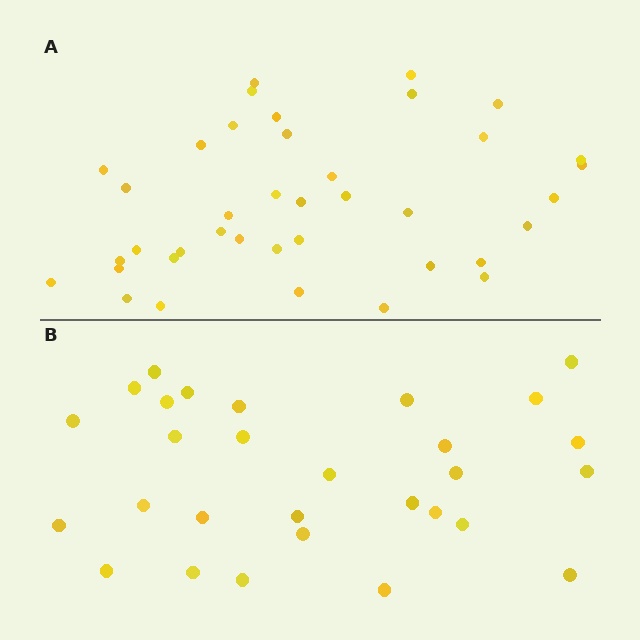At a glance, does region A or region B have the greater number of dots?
Region A (the top region) has more dots.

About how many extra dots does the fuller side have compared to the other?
Region A has roughly 10 or so more dots than region B.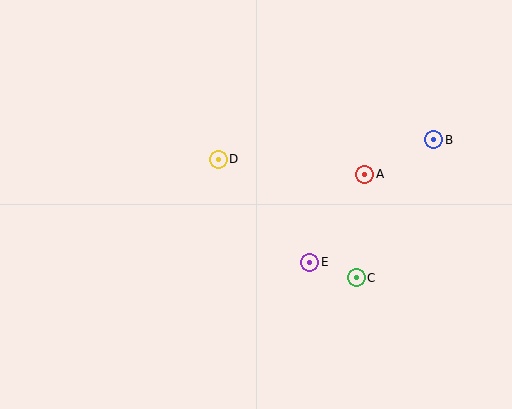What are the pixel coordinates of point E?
Point E is at (310, 262).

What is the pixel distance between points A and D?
The distance between A and D is 148 pixels.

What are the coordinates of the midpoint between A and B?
The midpoint between A and B is at (399, 157).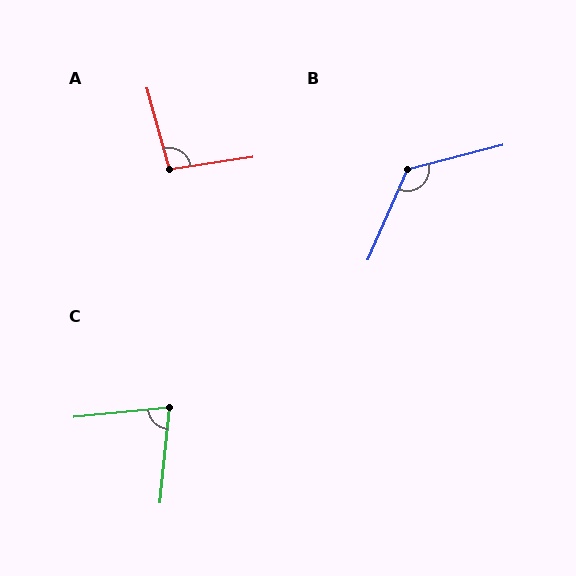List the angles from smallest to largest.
C (78°), A (97°), B (128°).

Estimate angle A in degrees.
Approximately 97 degrees.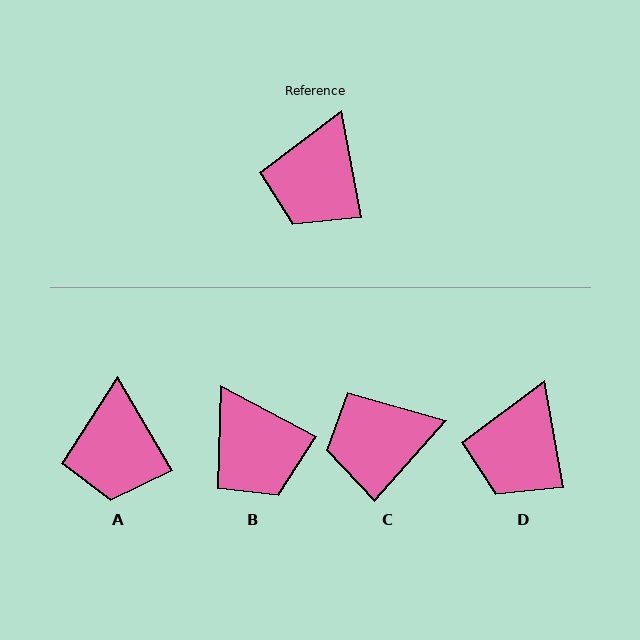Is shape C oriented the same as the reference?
No, it is off by about 52 degrees.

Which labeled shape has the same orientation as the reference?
D.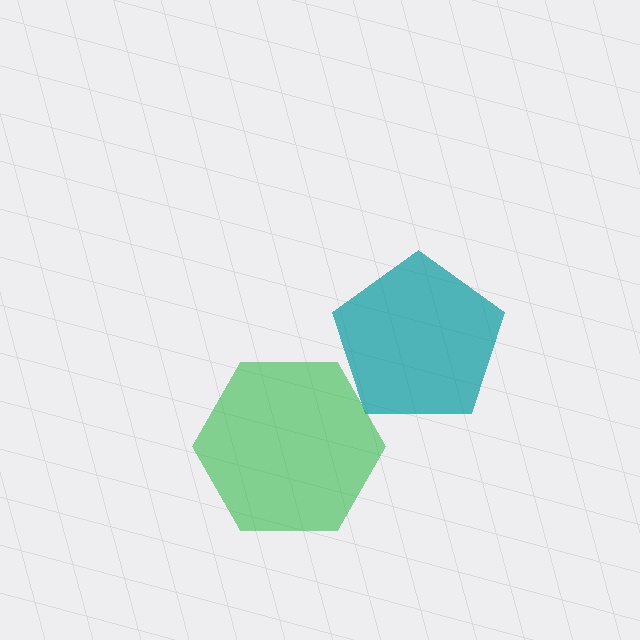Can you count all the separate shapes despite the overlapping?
Yes, there are 2 separate shapes.